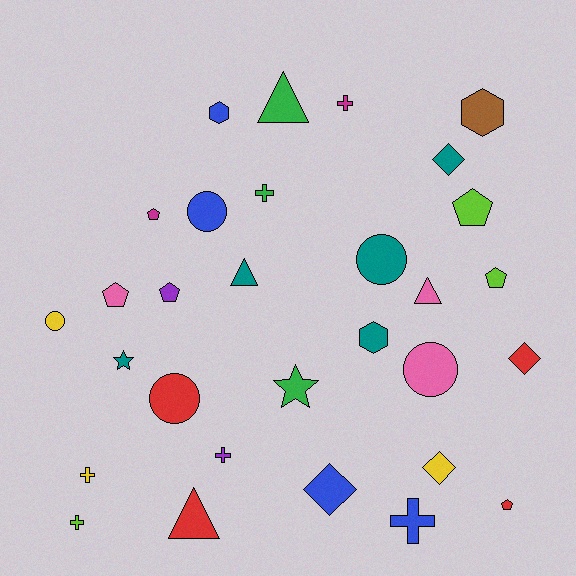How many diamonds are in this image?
There are 4 diamonds.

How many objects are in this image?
There are 30 objects.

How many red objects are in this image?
There are 4 red objects.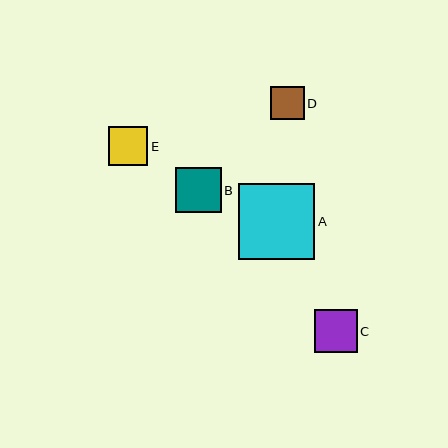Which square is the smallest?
Square D is the smallest with a size of approximately 34 pixels.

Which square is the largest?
Square A is the largest with a size of approximately 76 pixels.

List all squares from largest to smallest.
From largest to smallest: A, B, C, E, D.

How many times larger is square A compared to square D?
Square A is approximately 2.3 times the size of square D.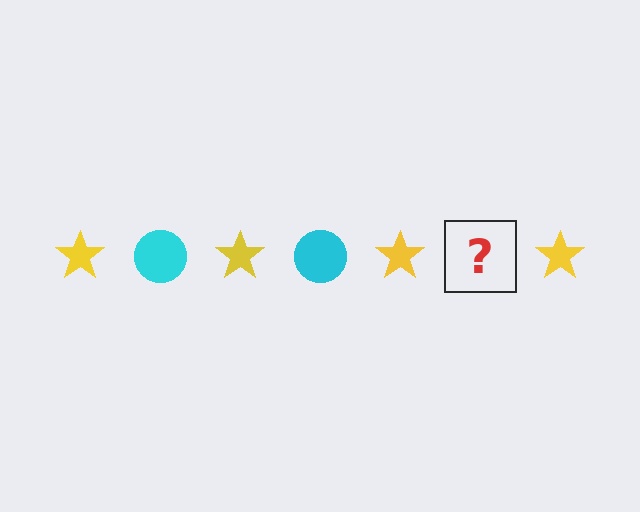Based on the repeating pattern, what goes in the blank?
The blank should be a cyan circle.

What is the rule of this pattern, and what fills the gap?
The rule is that the pattern alternates between yellow star and cyan circle. The gap should be filled with a cyan circle.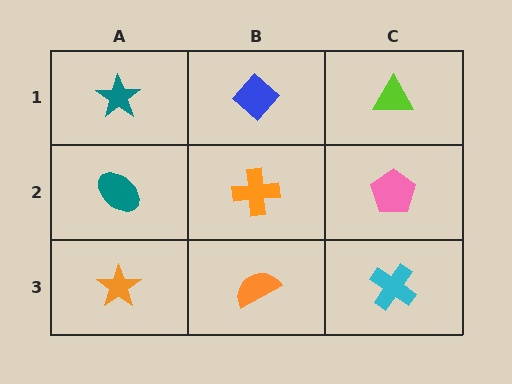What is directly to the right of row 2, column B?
A pink pentagon.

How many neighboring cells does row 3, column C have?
2.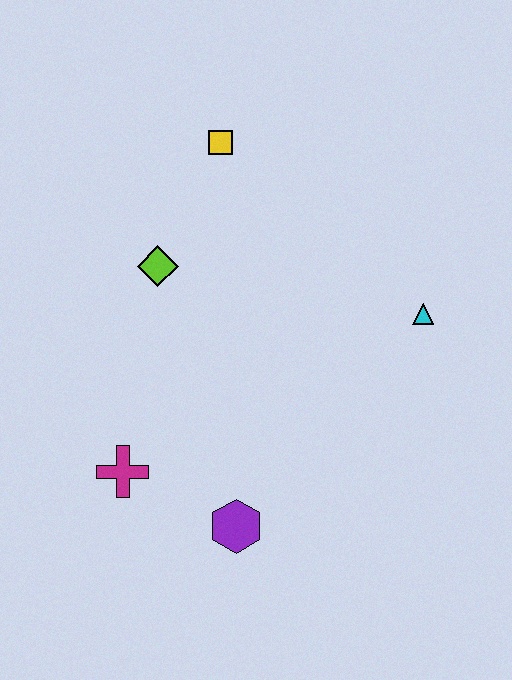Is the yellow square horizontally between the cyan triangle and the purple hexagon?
No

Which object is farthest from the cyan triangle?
The magenta cross is farthest from the cyan triangle.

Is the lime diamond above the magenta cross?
Yes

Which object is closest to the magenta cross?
The purple hexagon is closest to the magenta cross.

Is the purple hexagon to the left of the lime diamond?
No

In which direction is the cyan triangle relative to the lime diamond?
The cyan triangle is to the right of the lime diamond.